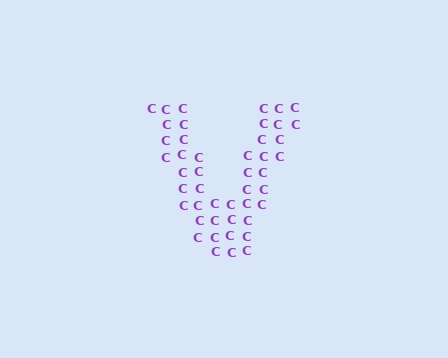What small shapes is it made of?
It is made of small letter C's.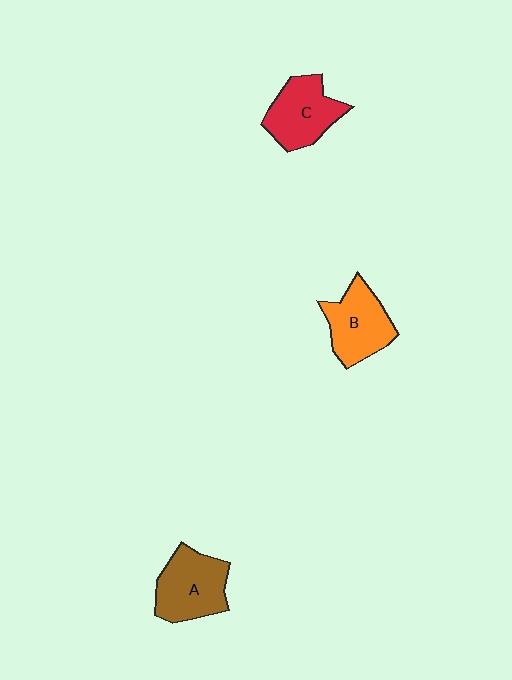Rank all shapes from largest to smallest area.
From largest to smallest: A (brown), B (orange), C (red).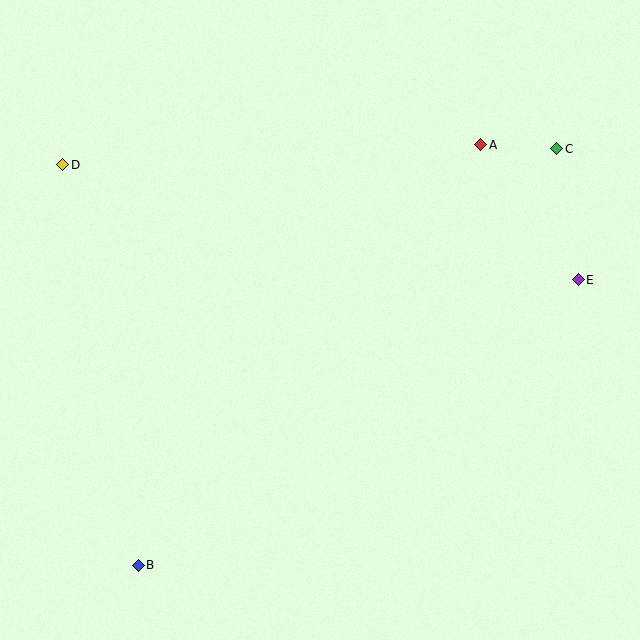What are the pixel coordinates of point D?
Point D is at (63, 165).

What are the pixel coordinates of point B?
Point B is at (138, 565).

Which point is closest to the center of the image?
Point A at (481, 145) is closest to the center.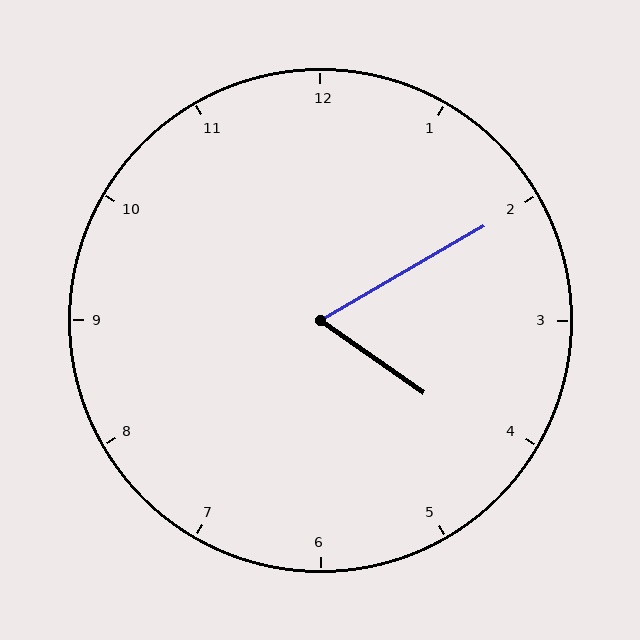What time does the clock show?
4:10.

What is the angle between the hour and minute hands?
Approximately 65 degrees.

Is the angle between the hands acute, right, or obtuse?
It is acute.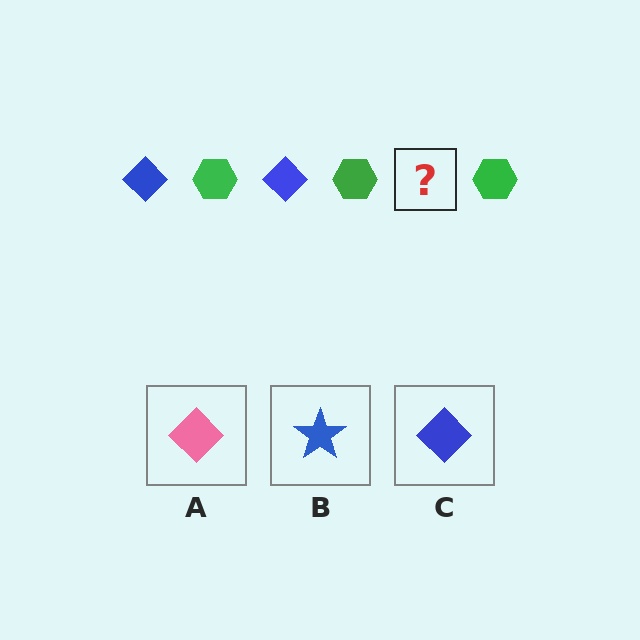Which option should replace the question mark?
Option C.